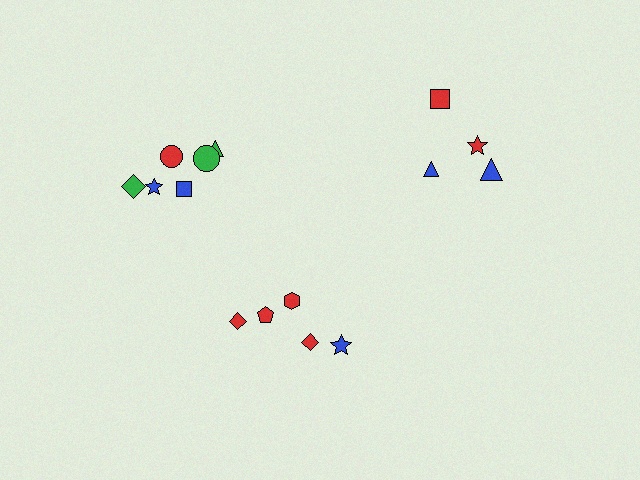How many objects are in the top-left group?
There are 6 objects.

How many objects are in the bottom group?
There are 5 objects.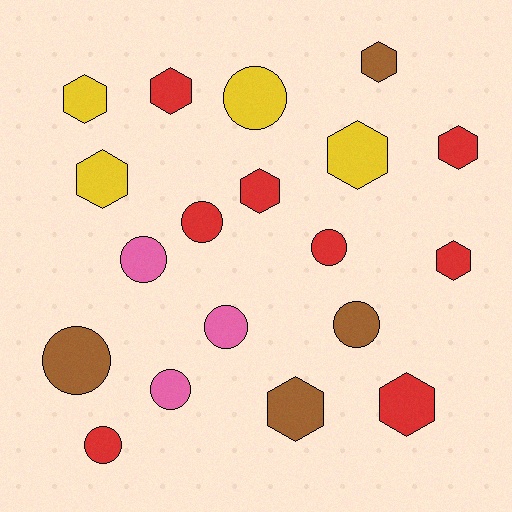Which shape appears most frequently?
Hexagon, with 10 objects.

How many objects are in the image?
There are 19 objects.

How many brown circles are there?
There are 2 brown circles.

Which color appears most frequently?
Red, with 8 objects.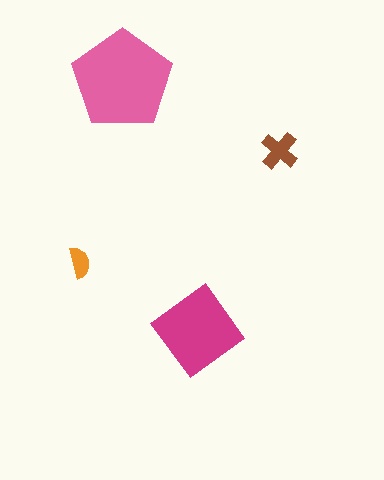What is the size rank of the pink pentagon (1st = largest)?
1st.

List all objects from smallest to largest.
The orange semicircle, the brown cross, the magenta diamond, the pink pentagon.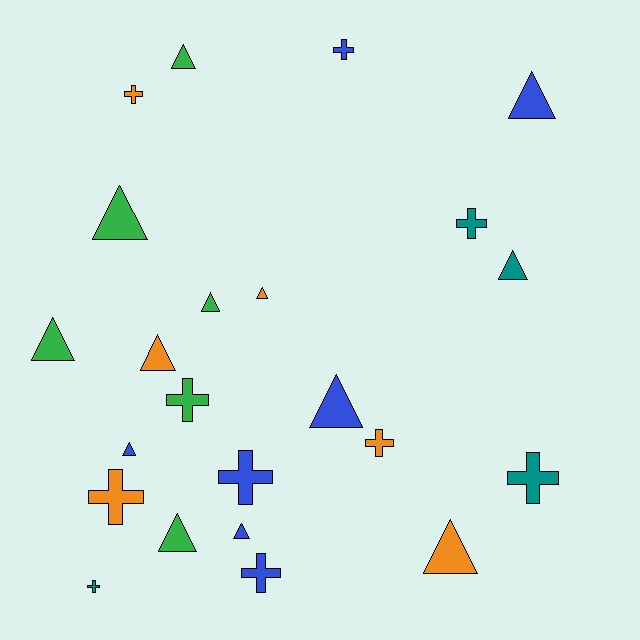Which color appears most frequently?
Blue, with 7 objects.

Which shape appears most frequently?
Triangle, with 13 objects.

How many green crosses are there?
There is 1 green cross.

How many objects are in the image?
There are 23 objects.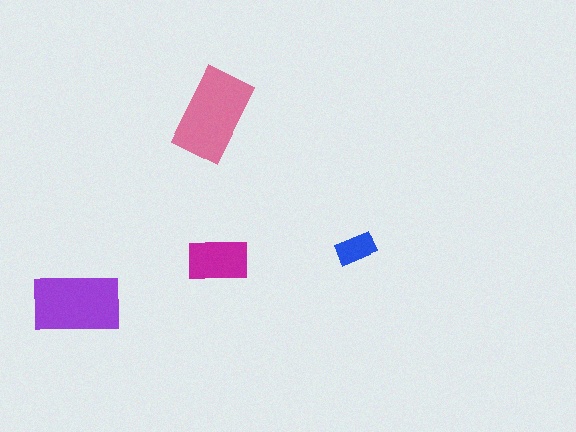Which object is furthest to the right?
The blue rectangle is rightmost.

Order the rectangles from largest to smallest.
the pink one, the purple one, the magenta one, the blue one.